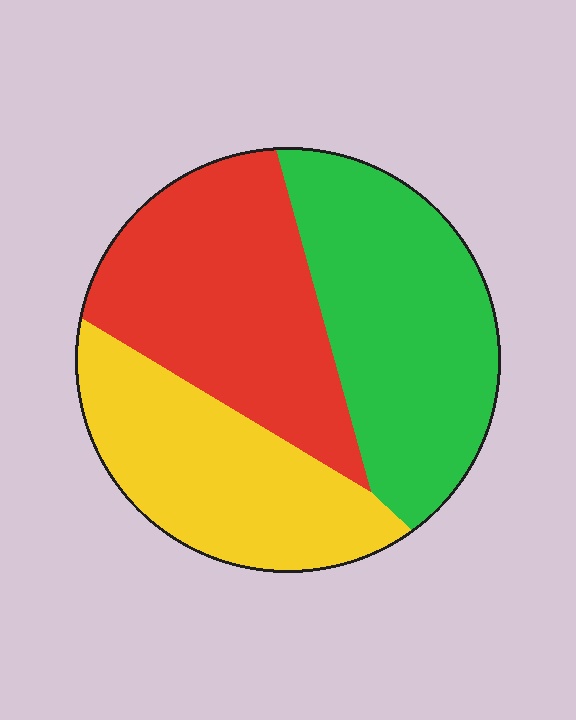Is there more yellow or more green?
Green.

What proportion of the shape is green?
Green takes up about three eighths (3/8) of the shape.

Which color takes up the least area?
Yellow, at roughly 30%.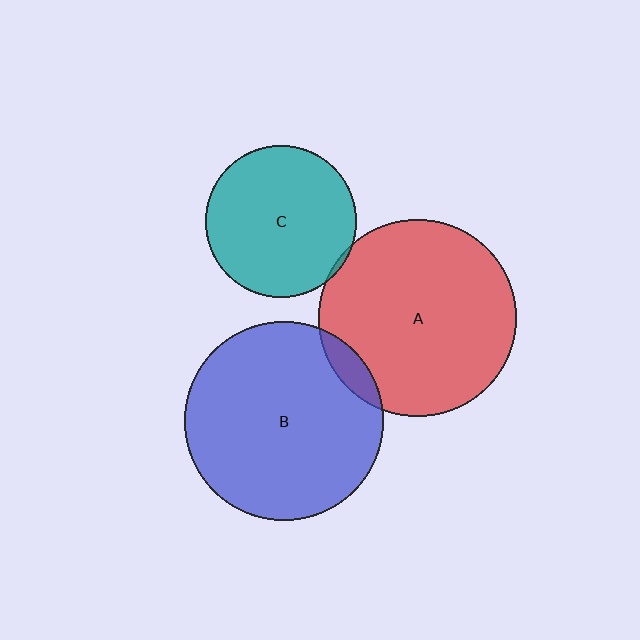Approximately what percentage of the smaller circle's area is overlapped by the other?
Approximately 5%.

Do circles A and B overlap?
Yes.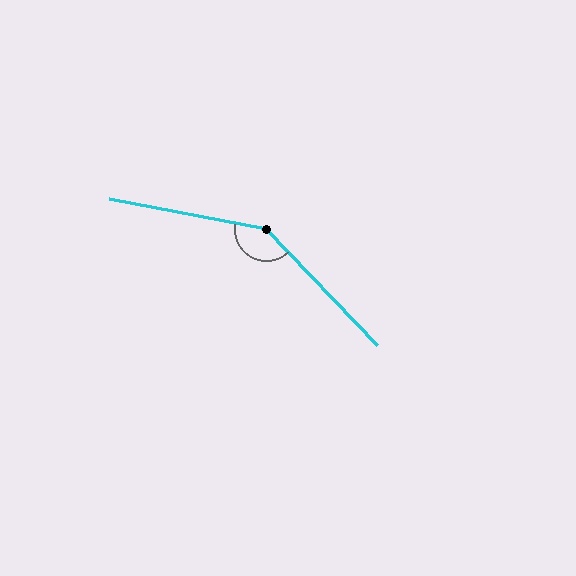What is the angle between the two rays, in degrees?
Approximately 144 degrees.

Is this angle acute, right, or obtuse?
It is obtuse.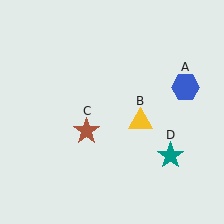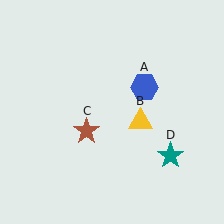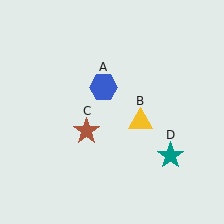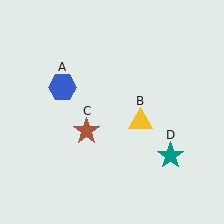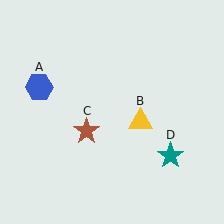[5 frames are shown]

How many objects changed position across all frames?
1 object changed position: blue hexagon (object A).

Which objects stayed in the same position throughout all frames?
Yellow triangle (object B) and brown star (object C) and teal star (object D) remained stationary.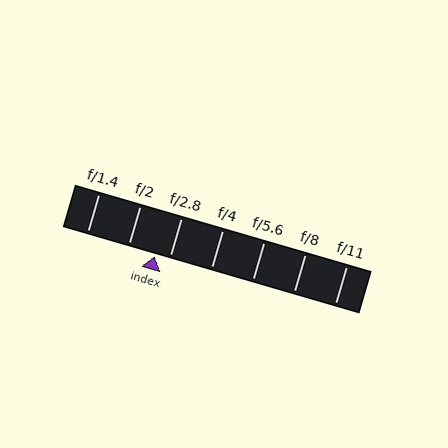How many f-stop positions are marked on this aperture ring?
There are 7 f-stop positions marked.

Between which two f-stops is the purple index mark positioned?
The index mark is between f/2 and f/2.8.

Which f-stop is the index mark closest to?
The index mark is closest to f/2.8.